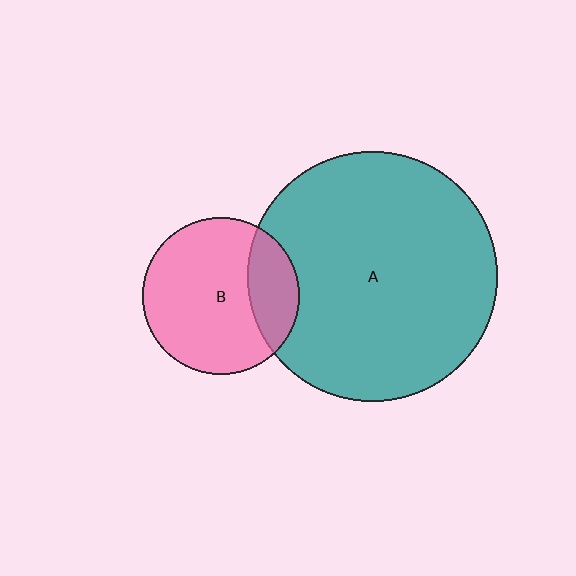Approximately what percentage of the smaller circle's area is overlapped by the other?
Approximately 25%.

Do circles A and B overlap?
Yes.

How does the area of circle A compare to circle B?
Approximately 2.5 times.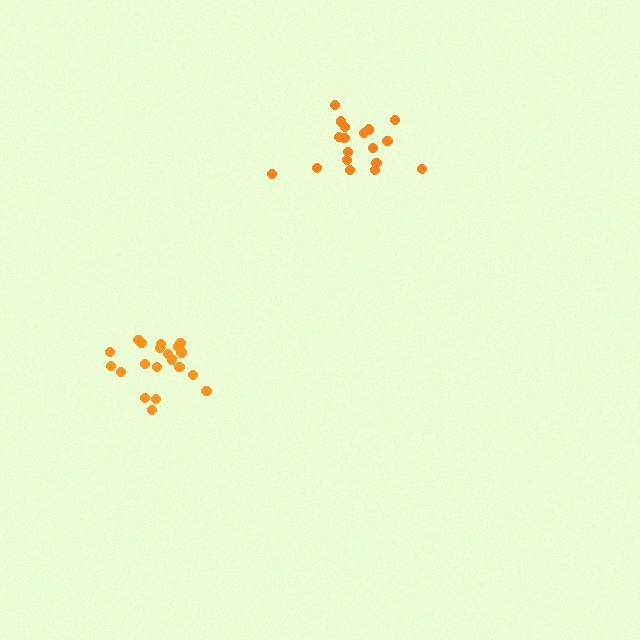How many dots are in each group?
Group 1: 18 dots, Group 2: 20 dots (38 total).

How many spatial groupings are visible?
There are 2 spatial groupings.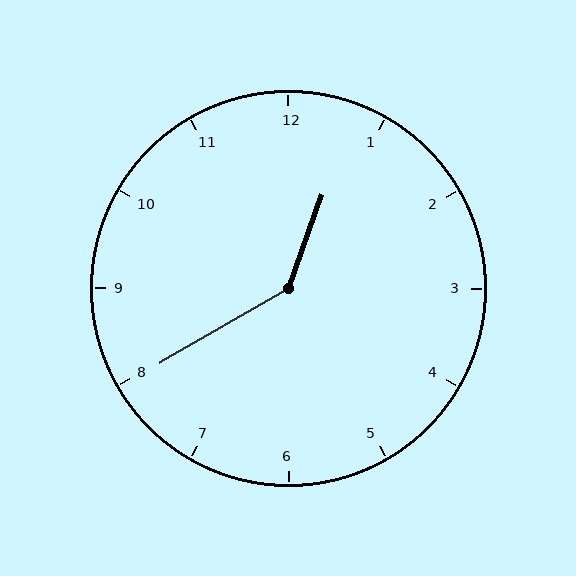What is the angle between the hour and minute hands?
Approximately 140 degrees.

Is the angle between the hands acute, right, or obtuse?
It is obtuse.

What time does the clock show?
12:40.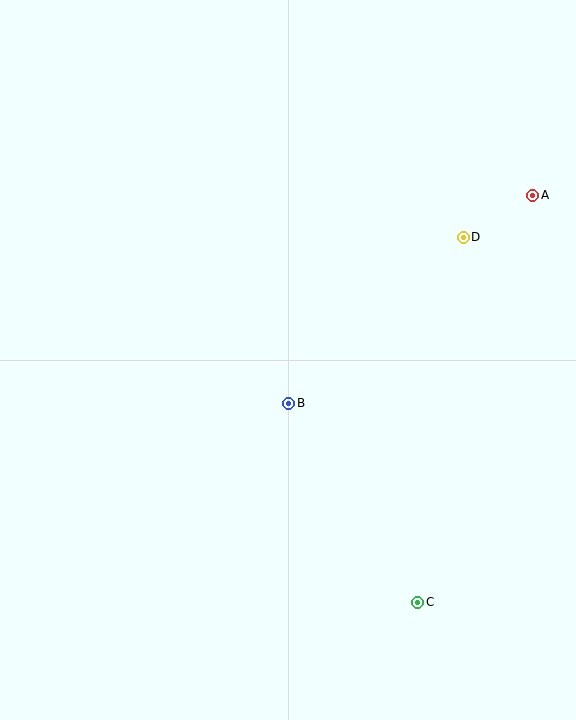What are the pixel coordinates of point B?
Point B is at (289, 403).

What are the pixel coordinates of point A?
Point A is at (533, 195).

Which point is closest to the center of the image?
Point B at (289, 403) is closest to the center.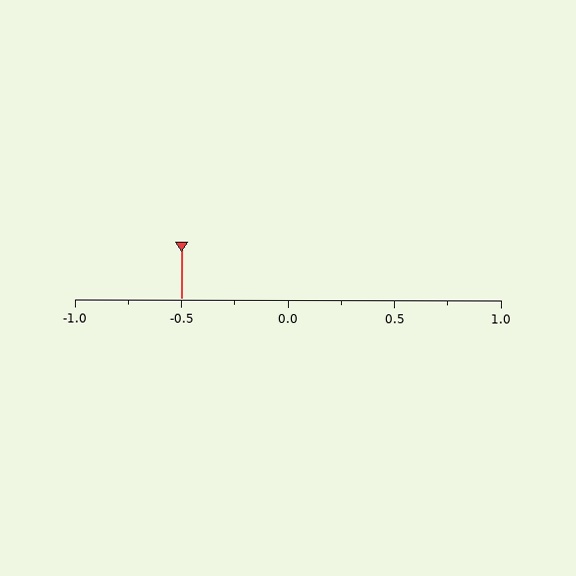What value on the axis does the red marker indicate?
The marker indicates approximately -0.5.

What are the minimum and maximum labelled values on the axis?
The axis runs from -1.0 to 1.0.